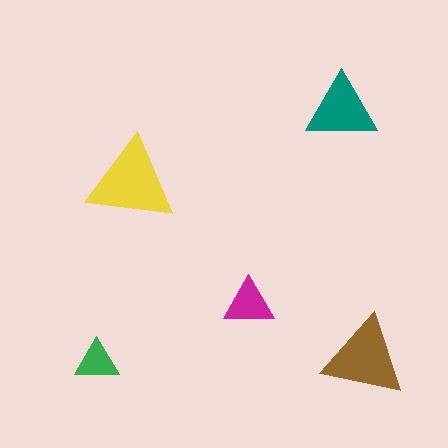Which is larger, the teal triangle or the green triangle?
The teal one.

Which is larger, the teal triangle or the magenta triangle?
The teal one.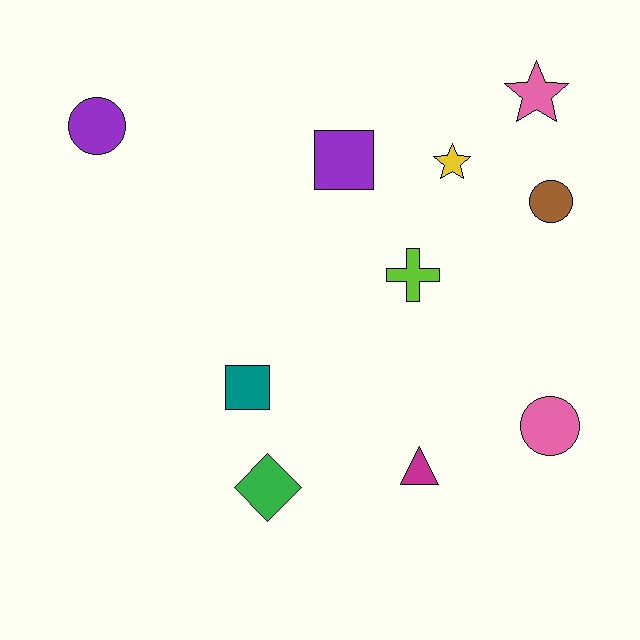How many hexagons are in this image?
There are no hexagons.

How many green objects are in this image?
There is 1 green object.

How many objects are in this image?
There are 10 objects.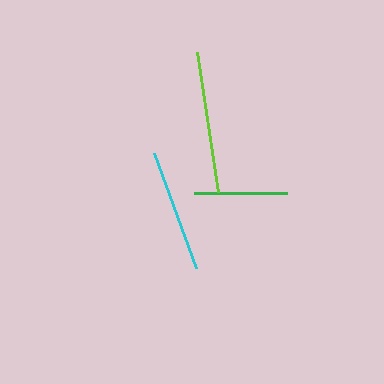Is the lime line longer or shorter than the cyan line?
The lime line is longer than the cyan line.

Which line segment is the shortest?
The green line is the shortest at approximately 93 pixels.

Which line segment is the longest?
The lime line is the longest at approximately 142 pixels.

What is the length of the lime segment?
The lime segment is approximately 142 pixels long.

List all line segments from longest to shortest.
From longest to shortest: lime, cyan, green.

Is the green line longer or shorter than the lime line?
The lime line is longer than the green line.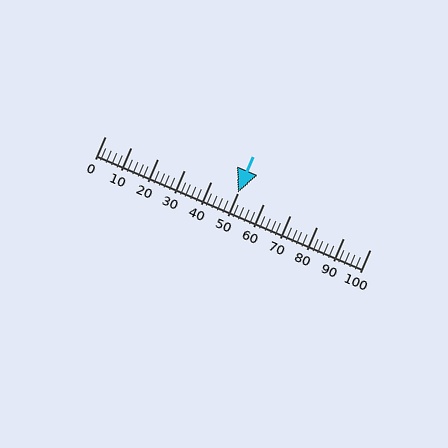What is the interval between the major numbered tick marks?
The major tick marks are spaced 10 units apart.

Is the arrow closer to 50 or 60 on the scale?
The arrow is closer to 50.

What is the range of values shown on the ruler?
The ruler shows values from 0 to 100.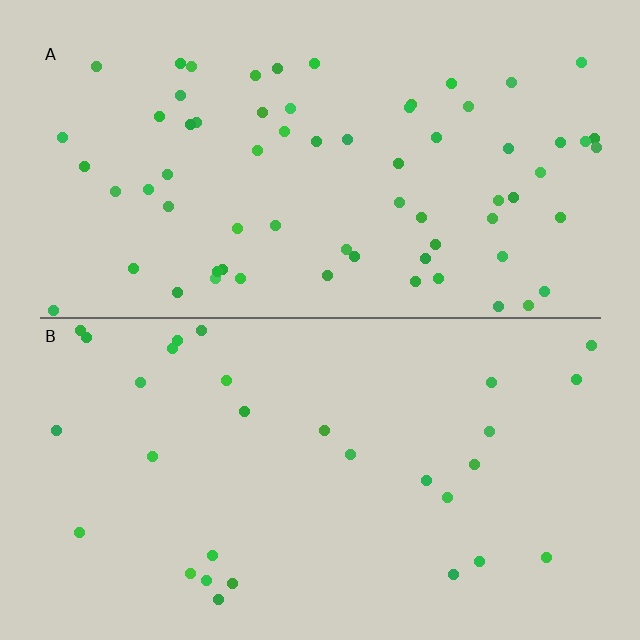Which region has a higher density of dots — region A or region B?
A (the top).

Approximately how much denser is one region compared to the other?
Approximately 2.3× — region A over region B.